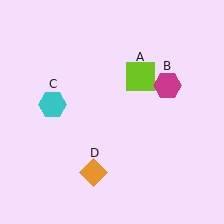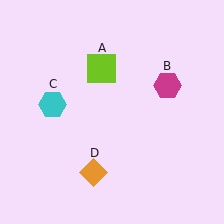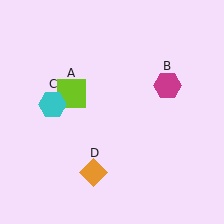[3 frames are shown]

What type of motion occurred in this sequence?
The lime square (object A) rotated counterclockwise around the center of the scene.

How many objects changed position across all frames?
1 object changed position: lime square (object A).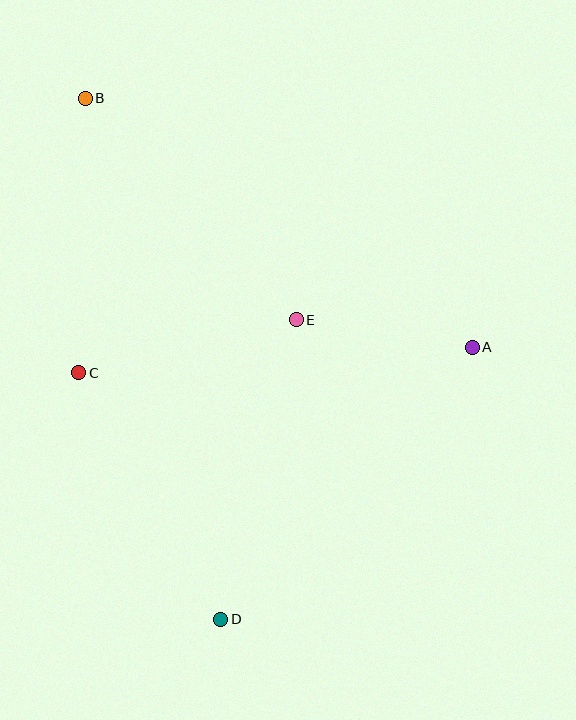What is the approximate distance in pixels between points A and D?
The distance between A and D is approximately 371 pixels.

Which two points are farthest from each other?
Points B and D are farthest from each other.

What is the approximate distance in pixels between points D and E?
The distance between D and E is approximately 309 pixels.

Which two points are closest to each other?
Points A and E are closest to each other.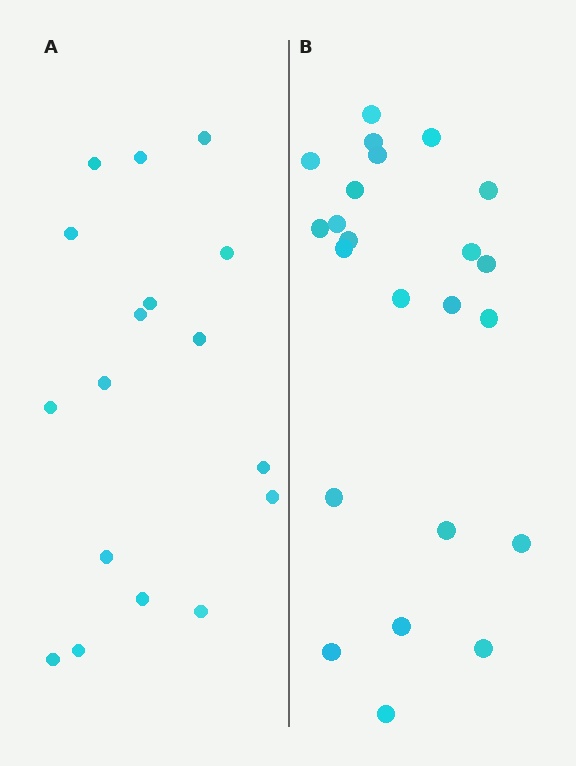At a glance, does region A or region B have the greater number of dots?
Region B (the right region) has more dots.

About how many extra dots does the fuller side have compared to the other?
Region B has about 6 more dots than region A.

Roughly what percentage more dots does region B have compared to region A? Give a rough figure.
About 35% more.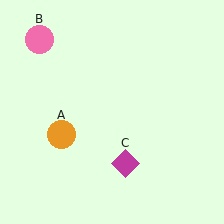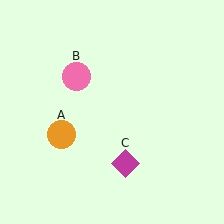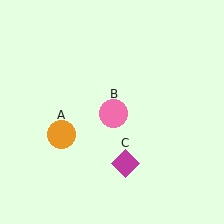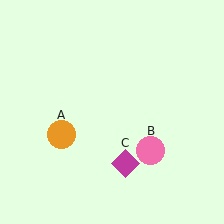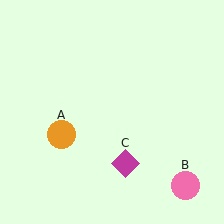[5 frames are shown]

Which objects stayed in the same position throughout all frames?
Orange circle (object A) and magenta diamond (object C) remained stationary.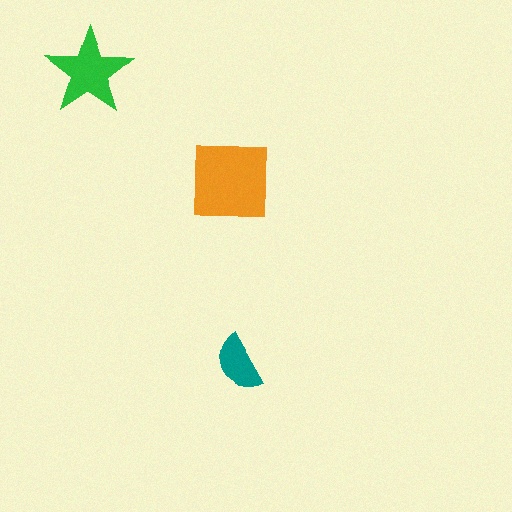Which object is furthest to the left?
The green star is leftmost.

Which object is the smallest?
The teal semicircle.